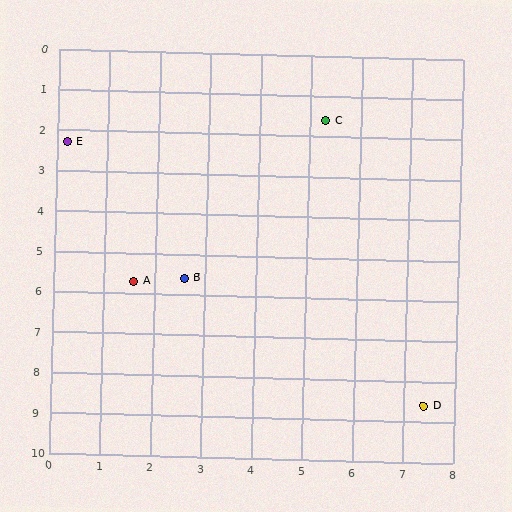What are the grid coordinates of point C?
Point C is at approximately (5.3, 1.6).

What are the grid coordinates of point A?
Point A is at approximately (1.6, 5.7).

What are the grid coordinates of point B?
Point B is at approximately (2.6, 5.6).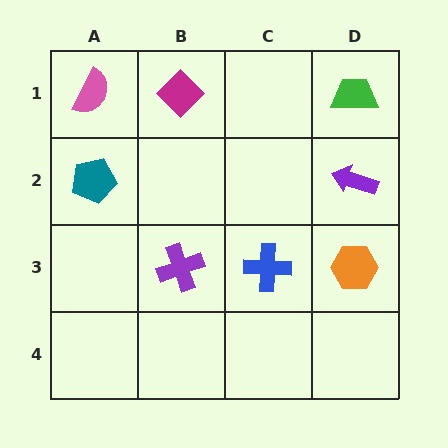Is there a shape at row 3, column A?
No, that cell is empty.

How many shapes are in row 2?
2 shapes.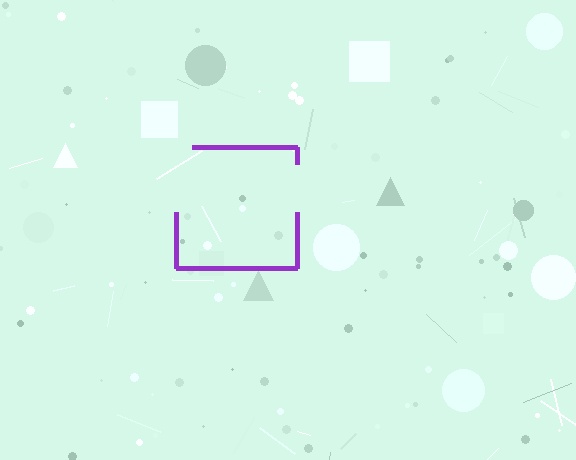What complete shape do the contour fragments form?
The contour fragments form a square.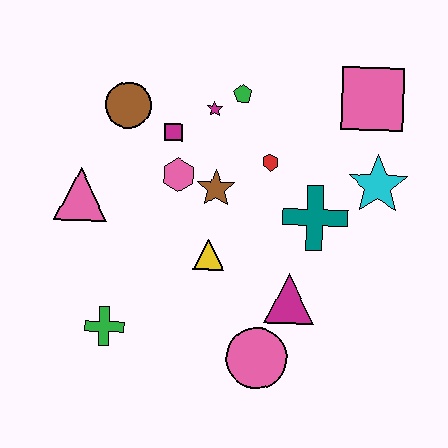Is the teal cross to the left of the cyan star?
Yes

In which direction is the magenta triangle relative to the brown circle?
The magenta triangle is below the brown circle.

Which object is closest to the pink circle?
The magenta triangle is closest to the pink circle.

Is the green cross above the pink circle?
Yes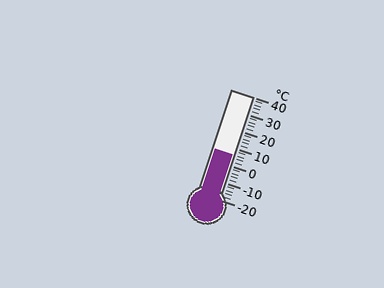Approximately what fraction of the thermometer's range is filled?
The thermometer is filled to approximately 45% of its range.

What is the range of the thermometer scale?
The thermometer scale ranges from -20°C to 40°C.